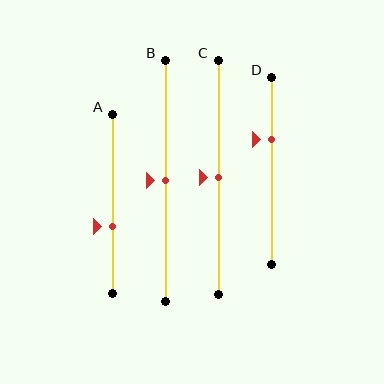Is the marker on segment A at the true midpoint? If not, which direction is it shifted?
No, the marker on segment A is shifted downward by about 13% of the segment length.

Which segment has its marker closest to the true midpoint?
Segment B has its marker closest to the true midpoint.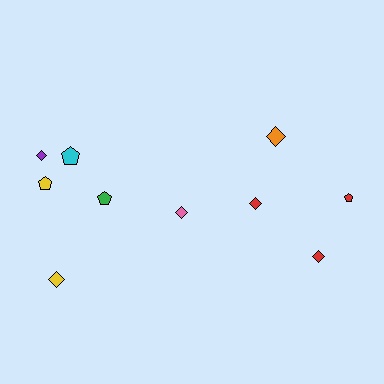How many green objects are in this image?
There is 1 green object.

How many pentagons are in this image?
There are 4 pentagons.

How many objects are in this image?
There are 10 objects.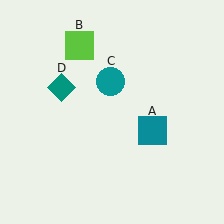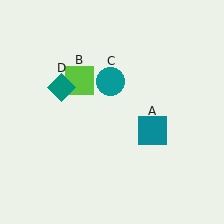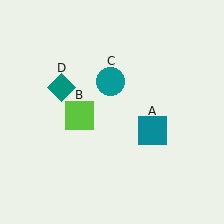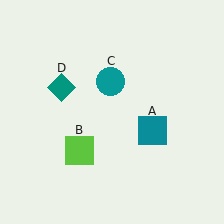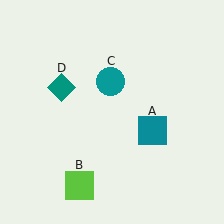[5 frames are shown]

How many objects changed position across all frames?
1 object changed position: lime square (object B).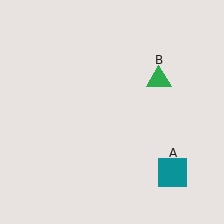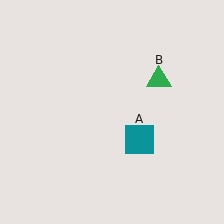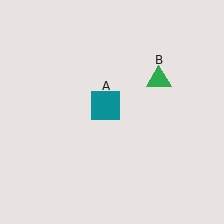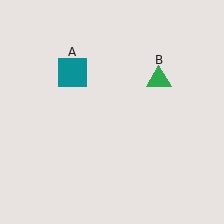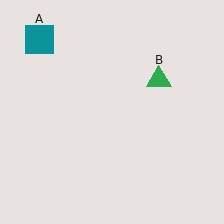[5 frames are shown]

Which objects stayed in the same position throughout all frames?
Green triangle (object B) remained stationary.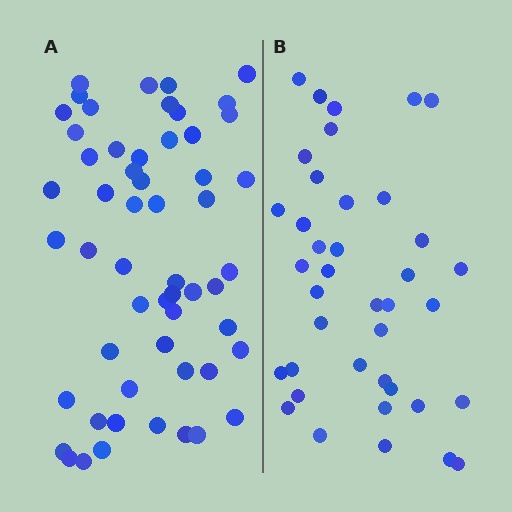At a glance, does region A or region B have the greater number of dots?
Region A (the left region) has more dots.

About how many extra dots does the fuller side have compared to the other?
Region A has approximately 15 more dots than region B.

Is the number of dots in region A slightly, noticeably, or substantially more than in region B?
Region A has noticeably more, but not dramatically so. The ratio is roughly 1.4 to 1.